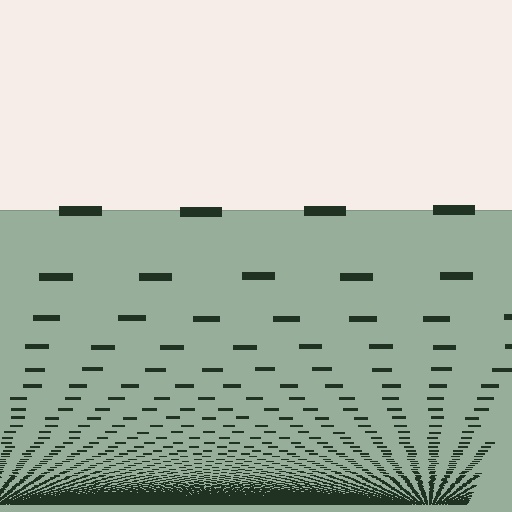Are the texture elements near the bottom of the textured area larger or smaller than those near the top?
Smaller. The gradient is inverted — elements near the bottom are smaller and denser.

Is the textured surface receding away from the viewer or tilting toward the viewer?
The surface appears to tilt toward the viewer. Texture elements get larger and sparser toward the top.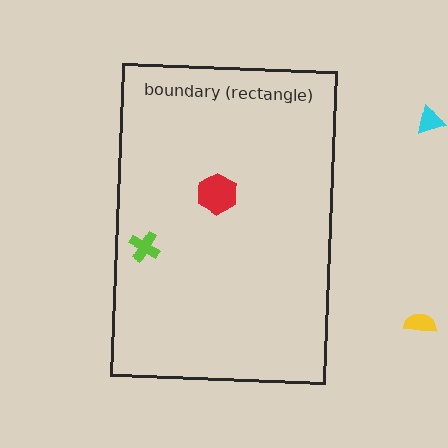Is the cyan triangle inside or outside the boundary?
Outside.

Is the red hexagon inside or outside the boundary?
Inside.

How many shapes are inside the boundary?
2 inside, 2 outside.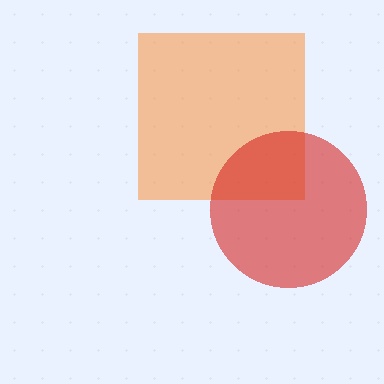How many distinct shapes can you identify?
There are 2 distinct shapes: an orange square, a red circle.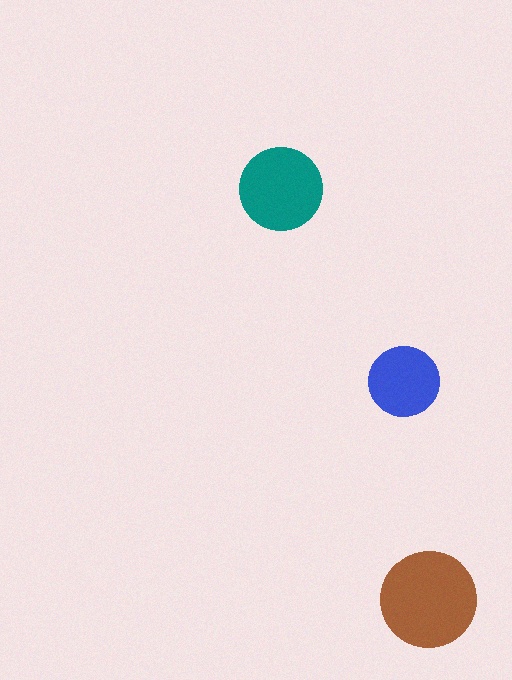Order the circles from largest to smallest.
the brown one, the teal one, the blue one.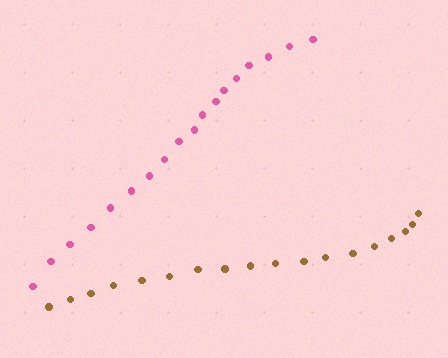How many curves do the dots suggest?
There are 2 distinct paths.